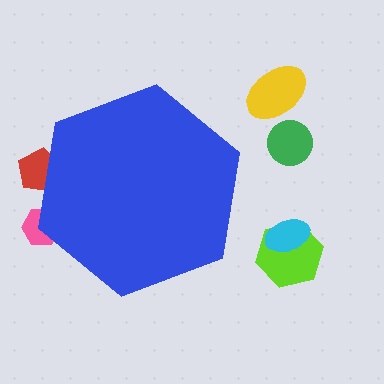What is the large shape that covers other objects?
A blue hexagon.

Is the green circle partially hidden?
No, the green circle is fully visible.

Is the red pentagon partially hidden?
Yes, the red pentagon is partially hidden behind the blue hexagon.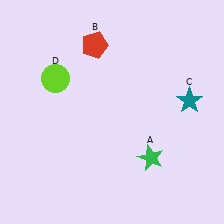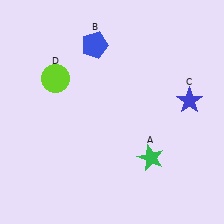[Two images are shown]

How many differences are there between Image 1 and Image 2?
There are 2 differences between the two images.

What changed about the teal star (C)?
In Image 1, C is teal. In Image 2, it changed to blue.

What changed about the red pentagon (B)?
In Image 1, B is red. In Image 2, it changed to blue.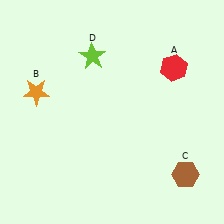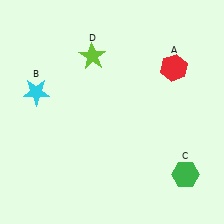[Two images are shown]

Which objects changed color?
B changed from orange to cyan. C changed from brown to green.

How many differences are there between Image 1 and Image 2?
There are 2 differences between the two images.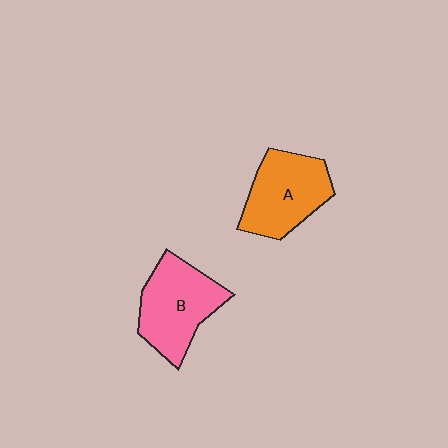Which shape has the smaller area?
Shape A (orange).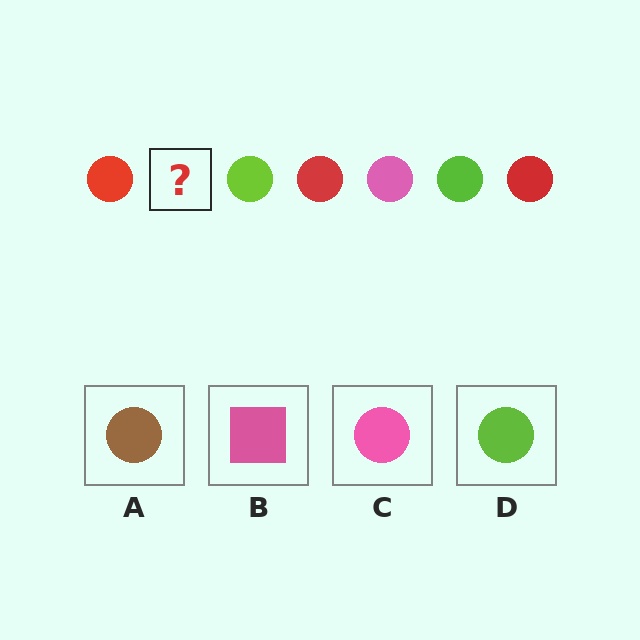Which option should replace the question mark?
Option C.